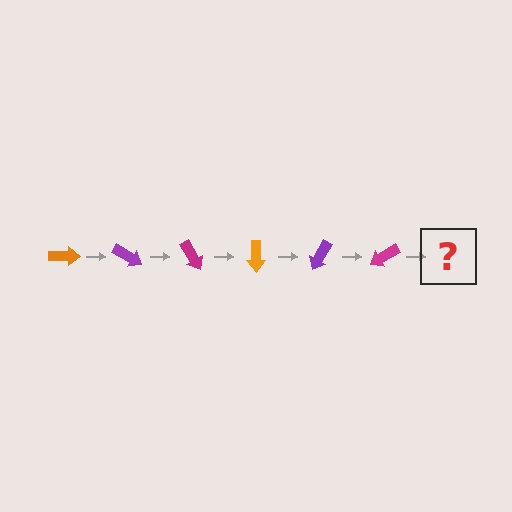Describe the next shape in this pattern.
It should be an orange arrow, rotated 180 degrees from the start.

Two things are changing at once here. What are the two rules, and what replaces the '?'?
The two rules are that it rotates 30 degrees each step and the color cycles through orange, purple, and magenta. The '?' should be an orange arrow, rotated 180 degrees from the start.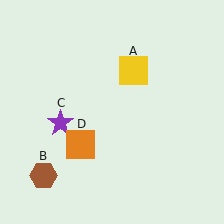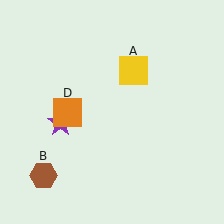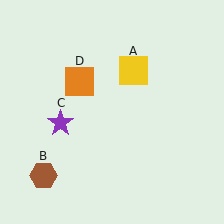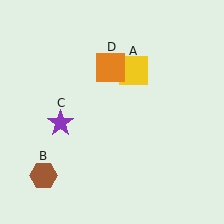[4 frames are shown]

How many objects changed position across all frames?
1 object changed position: orange square (object D).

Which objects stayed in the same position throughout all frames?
Yellow square (object A) and brown hexagon (object B) and purple star (object C) remained stationary.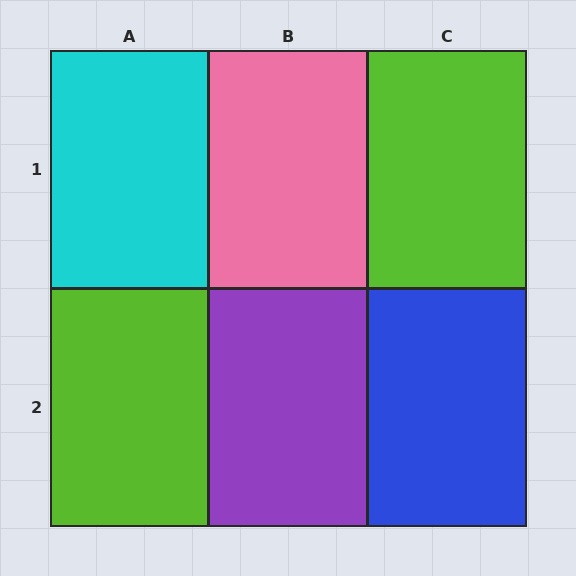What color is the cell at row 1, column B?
Pink.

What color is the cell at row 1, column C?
Lime.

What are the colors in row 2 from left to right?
Lime, purple, blue.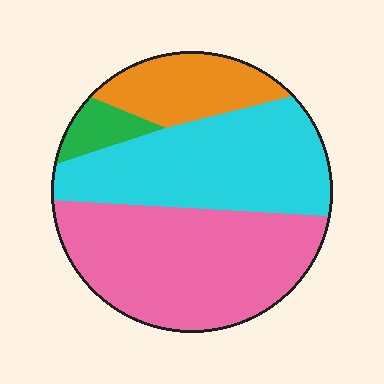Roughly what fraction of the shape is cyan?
Cyan covers 36% of the shape.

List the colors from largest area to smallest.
From largest to smallest: pink, cyan, orange, green.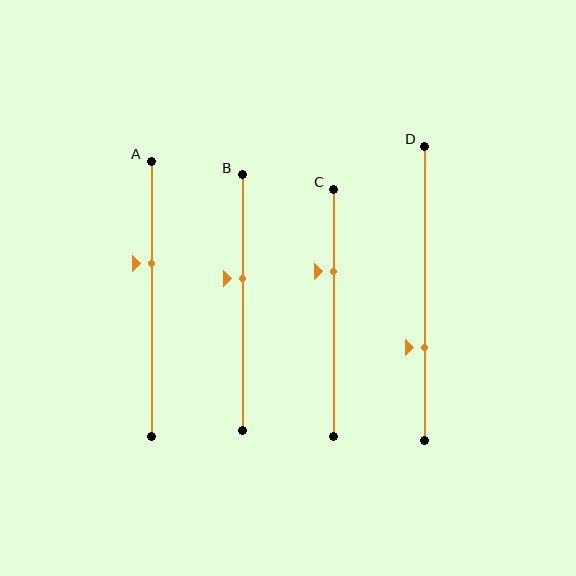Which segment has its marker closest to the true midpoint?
Segment B has its marker closest to the true midpoint.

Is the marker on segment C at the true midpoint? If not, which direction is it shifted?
No, the marker on segment C is shifted upward by about 17% of the segment length.